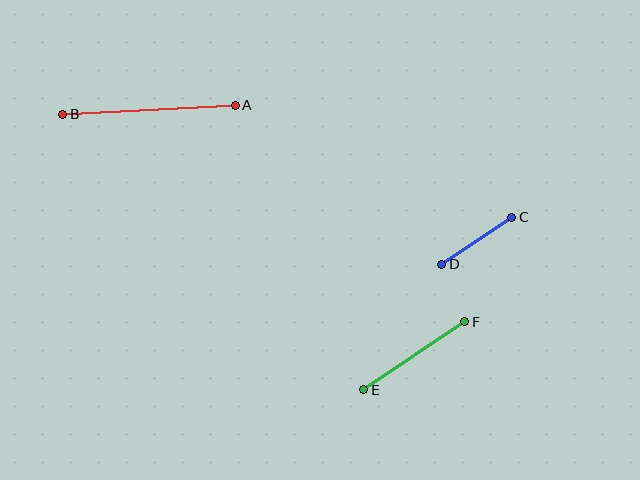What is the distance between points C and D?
The distance is approximately 84 pixels.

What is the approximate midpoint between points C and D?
The midpoint is at approximately (477, 241) pixels.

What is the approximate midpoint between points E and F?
The midpoint is at approximately (414, 356) pixels.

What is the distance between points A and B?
The distance is approximately 173 pixels.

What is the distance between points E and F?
The distance is approximately 121 pixels.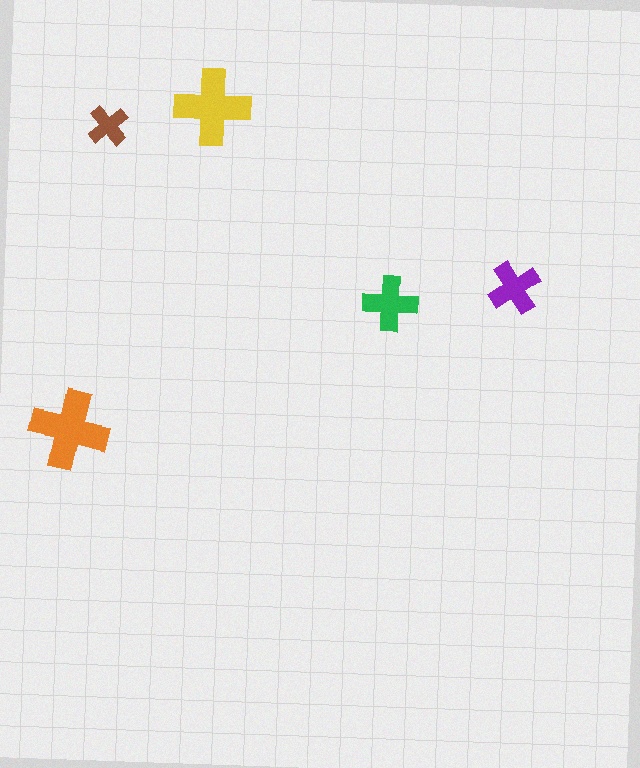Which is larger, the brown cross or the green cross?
The green one.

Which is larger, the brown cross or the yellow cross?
The yellow one.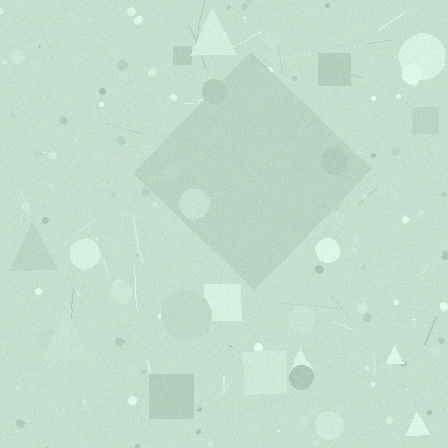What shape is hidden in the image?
A diamond is hidden in the image.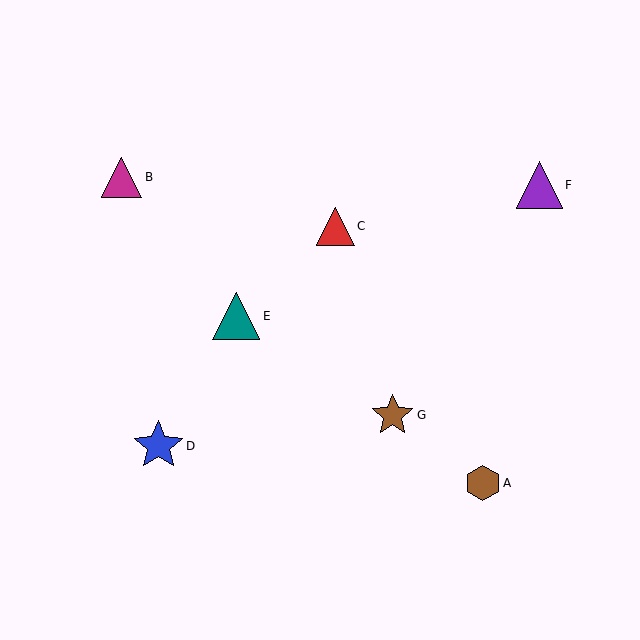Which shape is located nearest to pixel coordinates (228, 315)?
The teal triangle (labeled E) at (236, 316) is nearest to that location.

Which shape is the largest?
The blue star (labeled D) is the largest.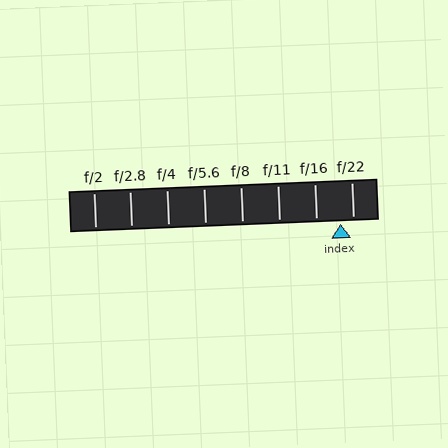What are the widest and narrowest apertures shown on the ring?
The widest aperture shown is f/2 and the narrowest is f/22.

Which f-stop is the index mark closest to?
The index mark is closest to f/22.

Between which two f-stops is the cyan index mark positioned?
The index mark is between f/16 and f/22.